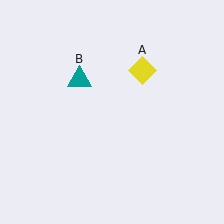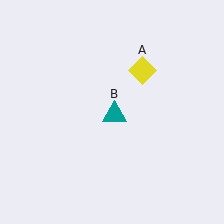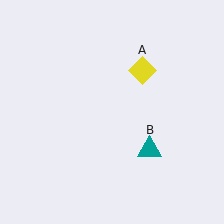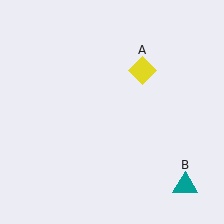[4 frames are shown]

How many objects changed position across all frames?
1 object changed position: teal triangle (object B).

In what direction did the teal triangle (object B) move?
The teal triangle (object B) moved down and to the right.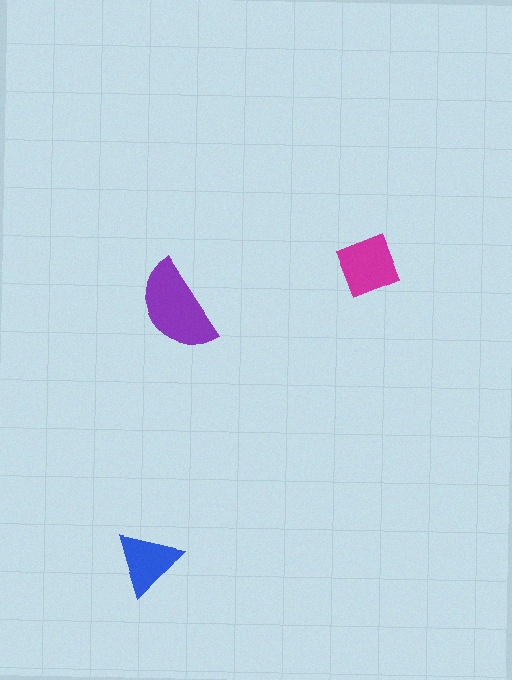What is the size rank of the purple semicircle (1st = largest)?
1st.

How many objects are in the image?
There are 3 objects in the image.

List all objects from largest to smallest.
The purple semicircle, the magenta square, the blue triangle.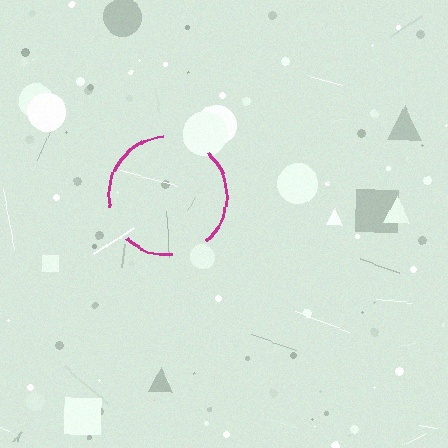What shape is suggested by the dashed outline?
The dashed outline suggests a circle.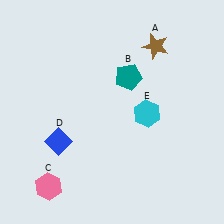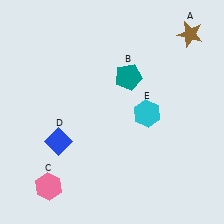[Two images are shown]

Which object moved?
The brown star (A) moved right.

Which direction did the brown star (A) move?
The brown star (A) moved right.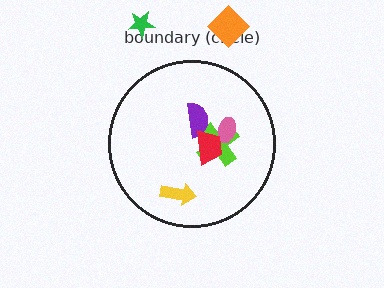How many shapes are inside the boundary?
5 inside, 2 outside.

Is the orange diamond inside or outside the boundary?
Outside.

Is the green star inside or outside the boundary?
Outside.